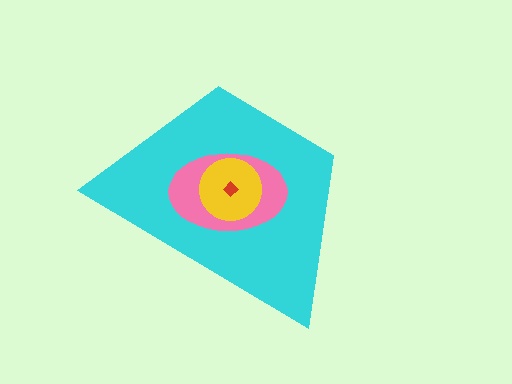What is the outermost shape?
The cyan trapezoid.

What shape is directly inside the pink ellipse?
The yellow circle.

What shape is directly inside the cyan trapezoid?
The pink ellipse.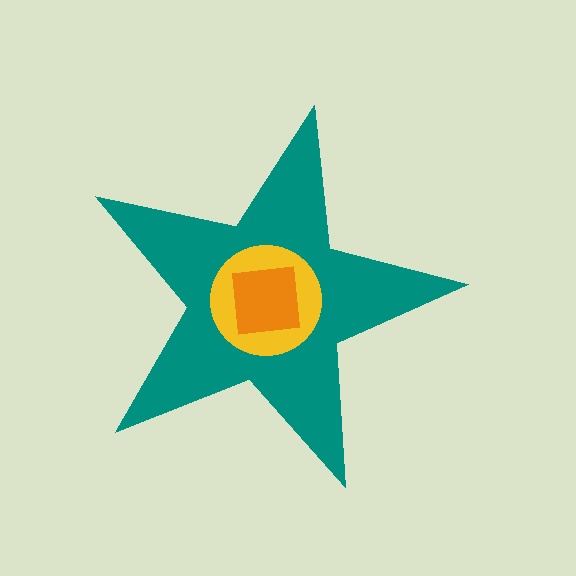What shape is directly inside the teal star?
The yellow circle.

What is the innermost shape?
The orange square.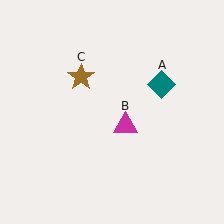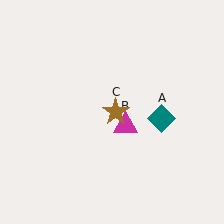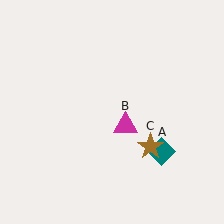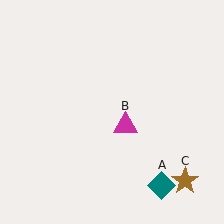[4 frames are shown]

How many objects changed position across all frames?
2 objects changed position: teal diamond (object A), brown star (object C).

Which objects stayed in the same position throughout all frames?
Magenta triangle (object B) remained stationary.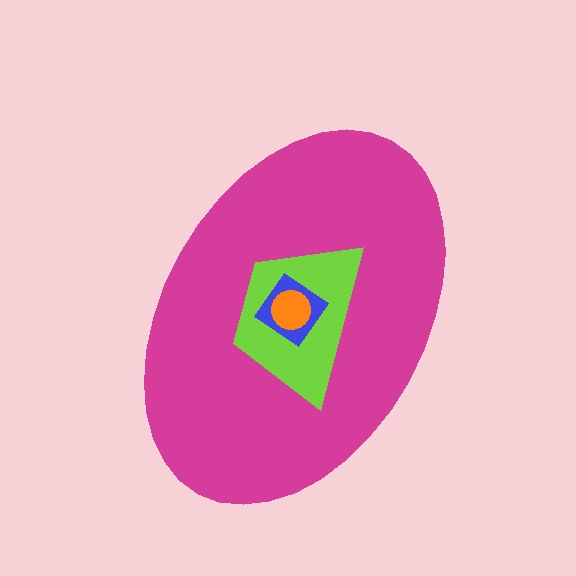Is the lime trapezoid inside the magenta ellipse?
Yes.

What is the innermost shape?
The orange circle.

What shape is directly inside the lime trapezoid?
The blue diamond.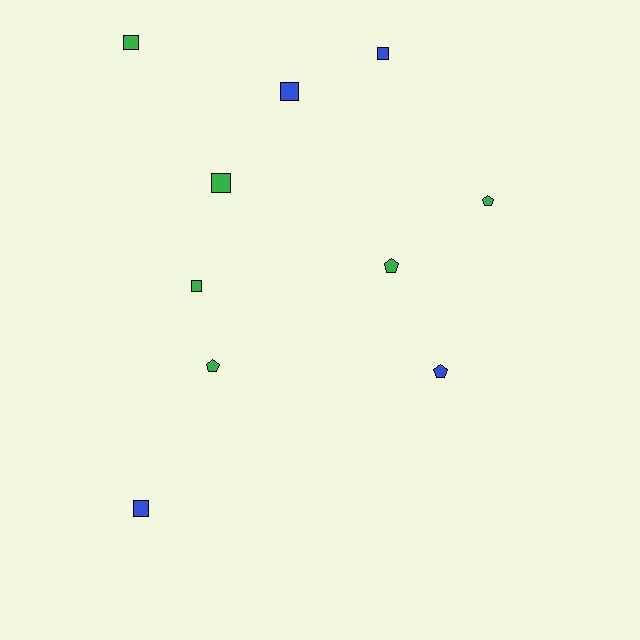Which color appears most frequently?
Green, with 6 objects.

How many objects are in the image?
There are 10 objects.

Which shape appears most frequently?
Square, with 6 objects.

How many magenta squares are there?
There are no magenta squares.